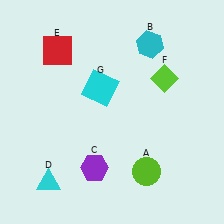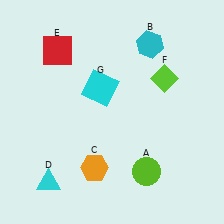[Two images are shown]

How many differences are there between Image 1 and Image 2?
There is 1 difference between the two images.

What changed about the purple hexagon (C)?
In Image 1, C is purple. In Image 2, it changed to orange.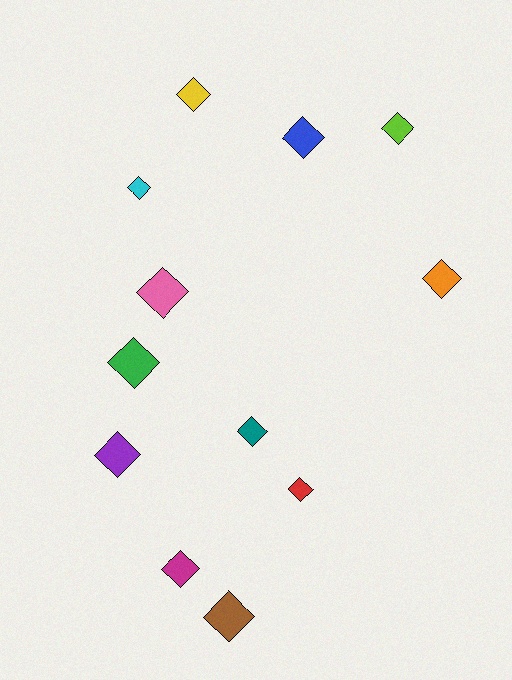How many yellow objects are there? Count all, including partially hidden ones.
There is 1 yellow object.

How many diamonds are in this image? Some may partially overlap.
There are 12 diamonds.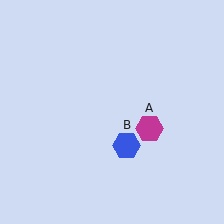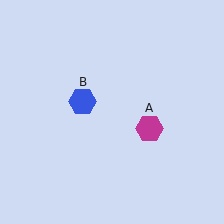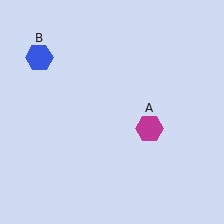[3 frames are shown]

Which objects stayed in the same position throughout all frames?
Magenta hexagon (object A) remained stationary.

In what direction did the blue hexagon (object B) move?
The blue hexagon (object B) moved up and to the left.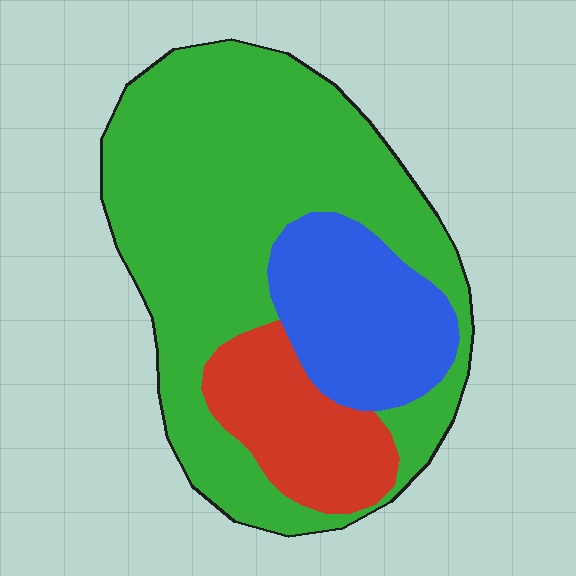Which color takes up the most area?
Green, at roughly 65%.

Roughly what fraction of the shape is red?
Red takes up about one sixth (1/6) of the shape.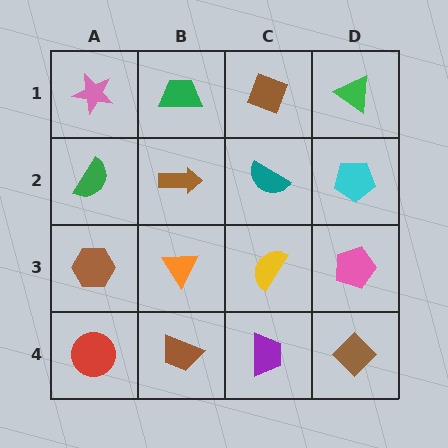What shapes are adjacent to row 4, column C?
A yellow semicircle (row 3, column C), a brown trapezoid (row 4, column B), a brown diamond (row 4, column D).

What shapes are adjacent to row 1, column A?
A green semicircle (row 2, column A), a green trapezoid (row 1, column B).